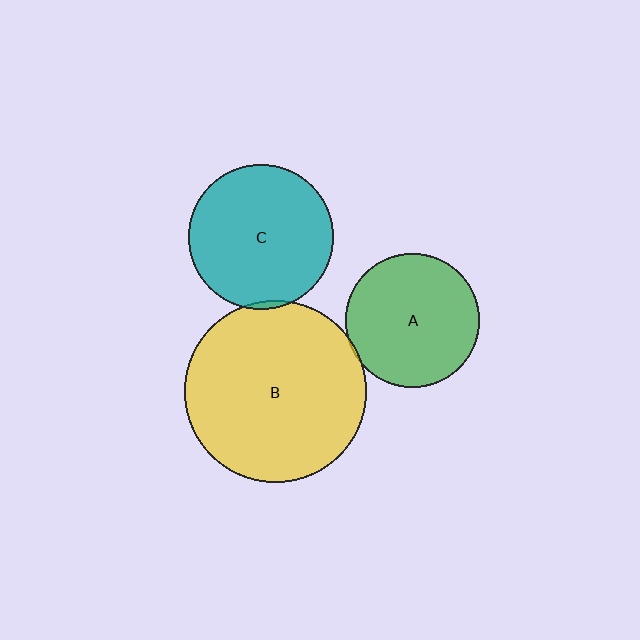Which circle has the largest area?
Circle B (yellow).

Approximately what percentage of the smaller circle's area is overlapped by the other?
Approximately 5%.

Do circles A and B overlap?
Yes.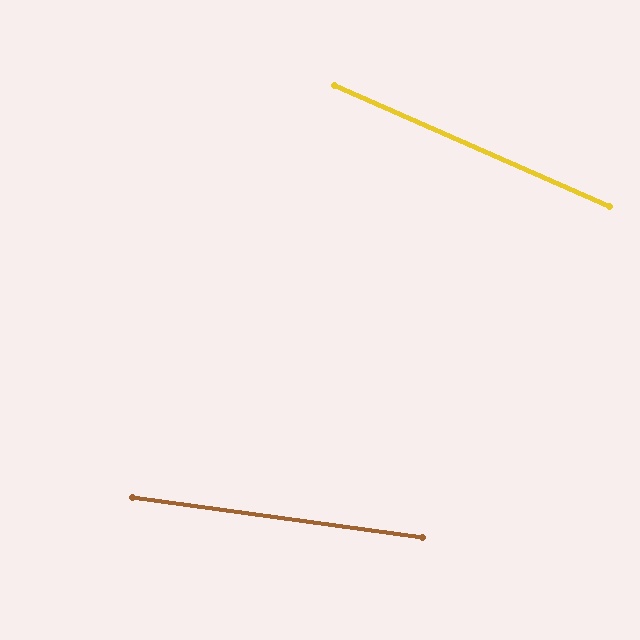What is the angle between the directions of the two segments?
Approximately 16 degrees.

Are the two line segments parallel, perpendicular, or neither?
Neither parallel nor perpendicular — they differ by about 16°.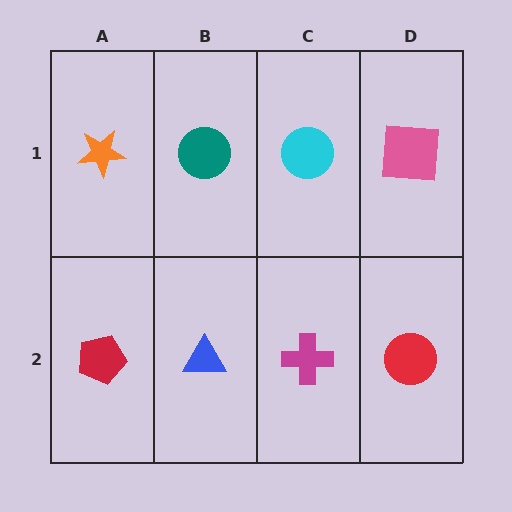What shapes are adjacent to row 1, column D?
A red circle (row 2, column D), a cyan circle (row 1, column C).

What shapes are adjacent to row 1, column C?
A magenta cross (row 2, column C), a teal circle (row 1, column B), a pink square (row 1, column D).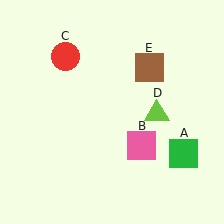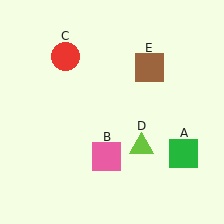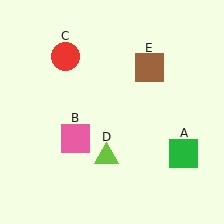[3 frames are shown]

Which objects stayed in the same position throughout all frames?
Green square (object A) and red circle (object C) and brown square (object E) remained stationary.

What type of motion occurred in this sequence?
The pink square (object B), lime triangle (object D) rotated clockwise around the center of the scene.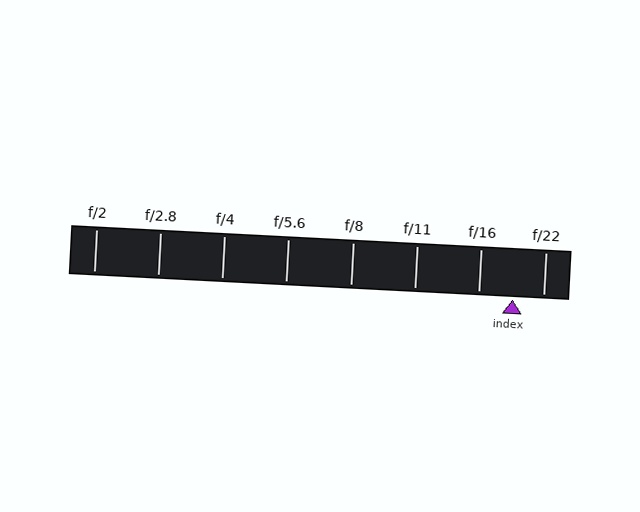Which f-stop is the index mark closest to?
The index mark is closest to f/22.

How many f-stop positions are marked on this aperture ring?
There are 8 f-stop positions marked.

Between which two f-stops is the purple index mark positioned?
The index mark is between f/16 and f/22.